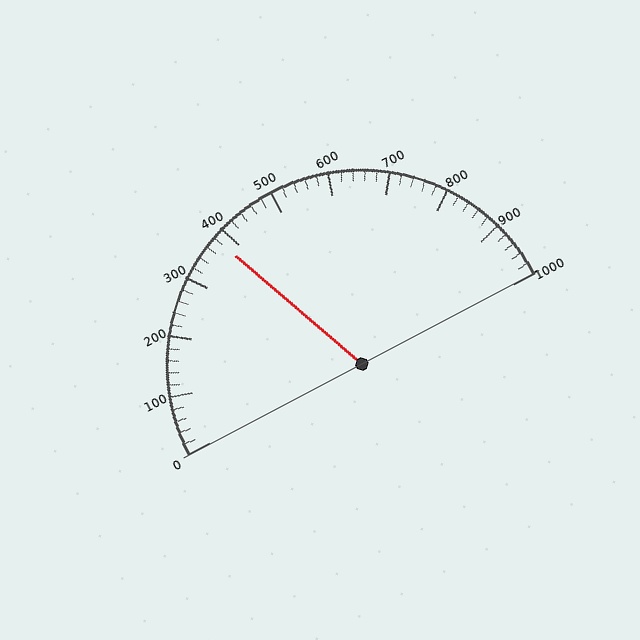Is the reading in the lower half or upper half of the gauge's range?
The reading is in the lower half of the range (0 to 1000).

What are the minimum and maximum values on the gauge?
The gauge ranges from 0 to 1000.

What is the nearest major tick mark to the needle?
The nearest major tick mark is 400.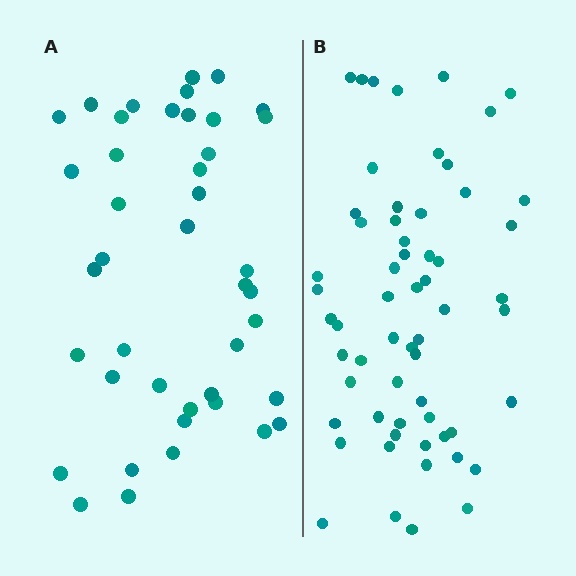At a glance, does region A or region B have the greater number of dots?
Region B (the right region) has more dots.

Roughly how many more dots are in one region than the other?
Region B has approximately 20 more dots than region A.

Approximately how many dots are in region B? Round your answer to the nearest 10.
About 60 dots.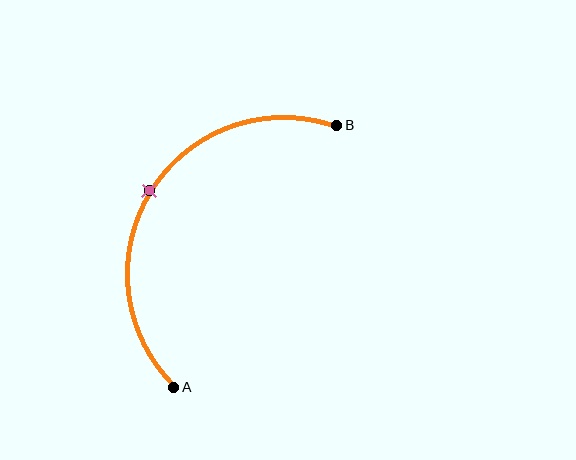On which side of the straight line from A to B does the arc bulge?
The arc bulges to the left of the straight line connecting A and B.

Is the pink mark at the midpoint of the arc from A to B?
Yes. The pink mark lies on the arc at equal arc-length from both A and B — it is the arc midpoint.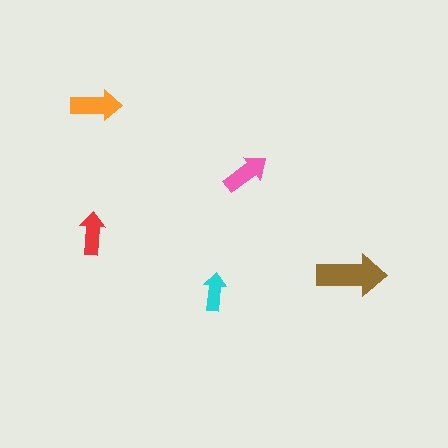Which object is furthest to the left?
The red arrow is leftmost.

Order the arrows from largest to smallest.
the brown one, the orange one, the pink one, the red one, the cyan one.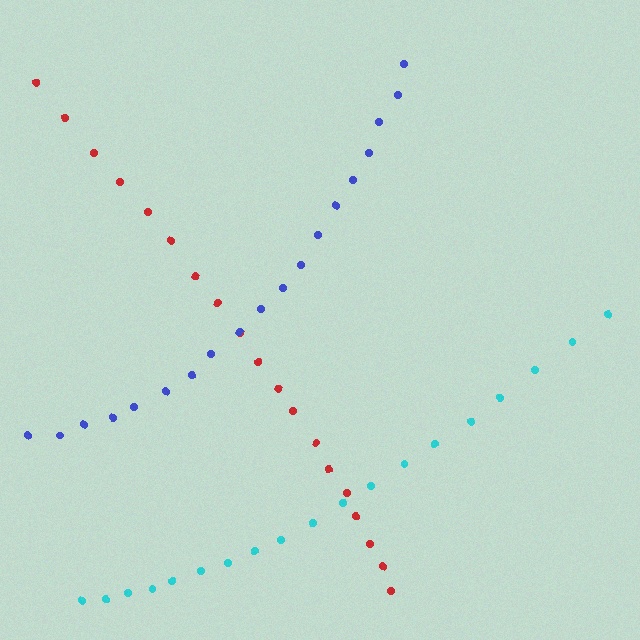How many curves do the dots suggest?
There are 3 distinct paths.